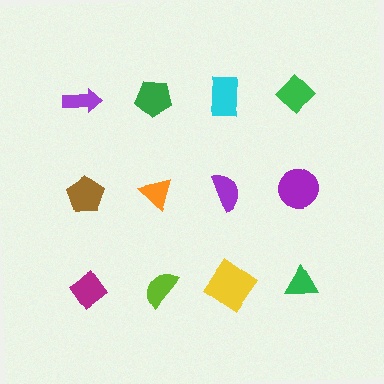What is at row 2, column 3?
A purple semicircle.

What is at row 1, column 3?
A cyan rectangle.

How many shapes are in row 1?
4 shapes.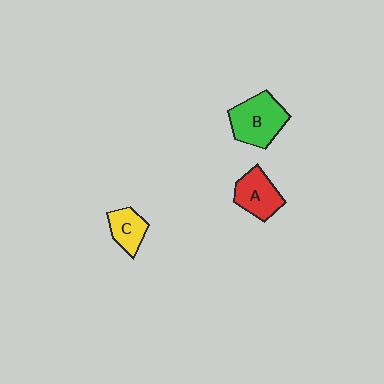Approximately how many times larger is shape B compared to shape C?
Approximately 1.8 times.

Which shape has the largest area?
Shape B (green).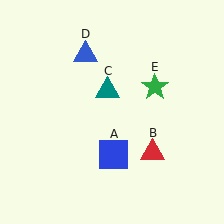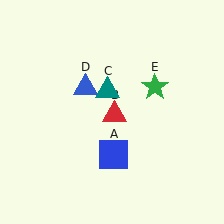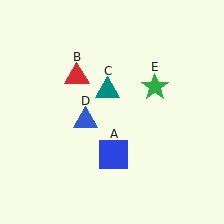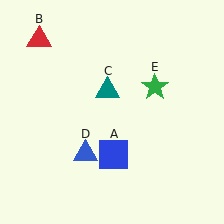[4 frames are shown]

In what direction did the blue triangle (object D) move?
The blue triangle (object D) moved down.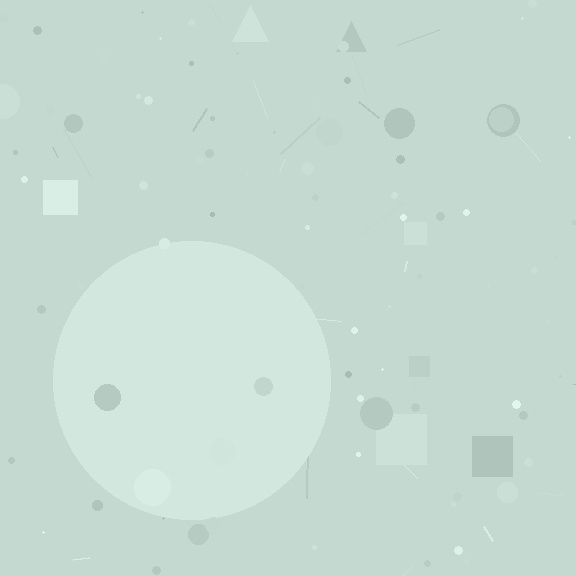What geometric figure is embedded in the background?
A circle is embedded in the background.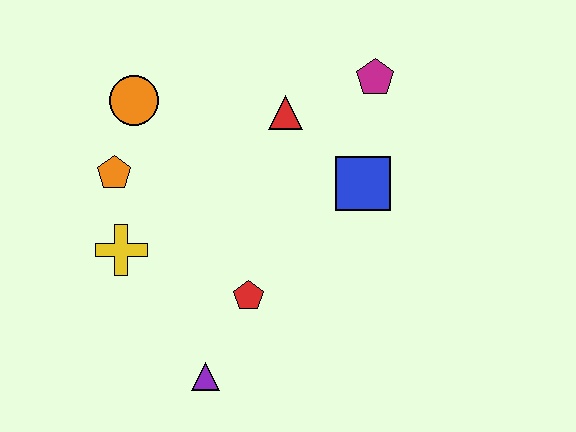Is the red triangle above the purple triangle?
Yes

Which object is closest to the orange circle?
The orange pentagon is closest to the orange circle.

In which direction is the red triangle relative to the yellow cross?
The red triangle is to the right of the yellow cross.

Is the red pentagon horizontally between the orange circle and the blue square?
Yes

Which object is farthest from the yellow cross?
The magenta pentagon is farthest from the yellow cross.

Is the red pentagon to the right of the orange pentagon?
Yes